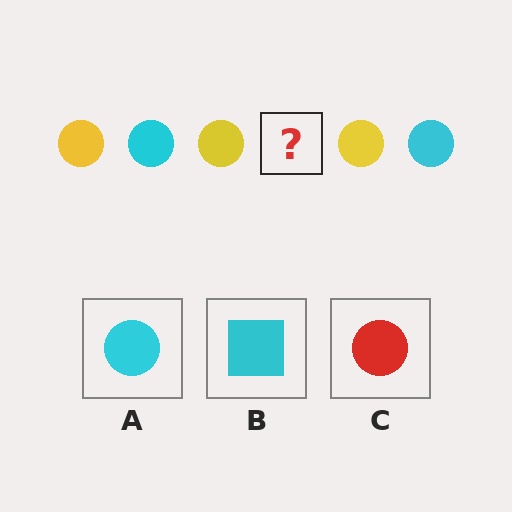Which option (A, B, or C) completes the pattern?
A.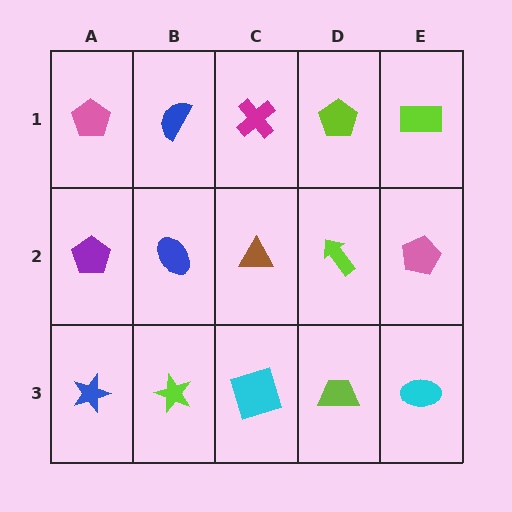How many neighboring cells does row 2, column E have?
3.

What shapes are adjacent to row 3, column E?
A pink pentagon (row 2, column E), a lime trapezoid (row 3, column D).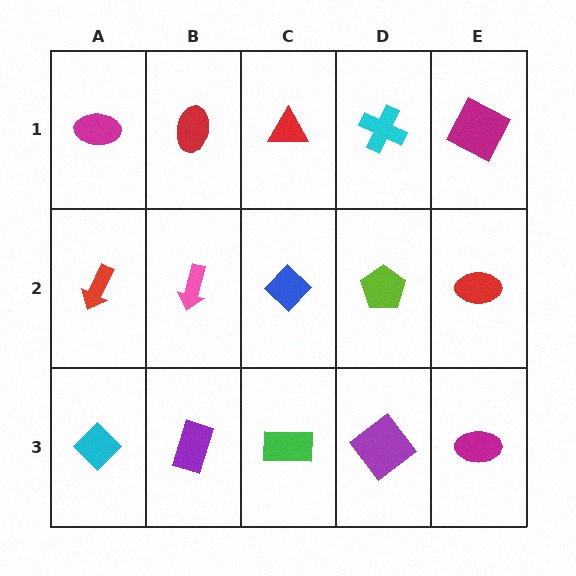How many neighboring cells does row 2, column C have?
4.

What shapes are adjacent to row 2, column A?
A magenta ellipse (row 1, column A), a cyan diamond (row 3, column A), a pink arrow (row 2, column B).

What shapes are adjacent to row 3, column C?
A blue diamond (row 2, column C), a purple rectangle (row 3, column B), a purple diamond (row 3, column D).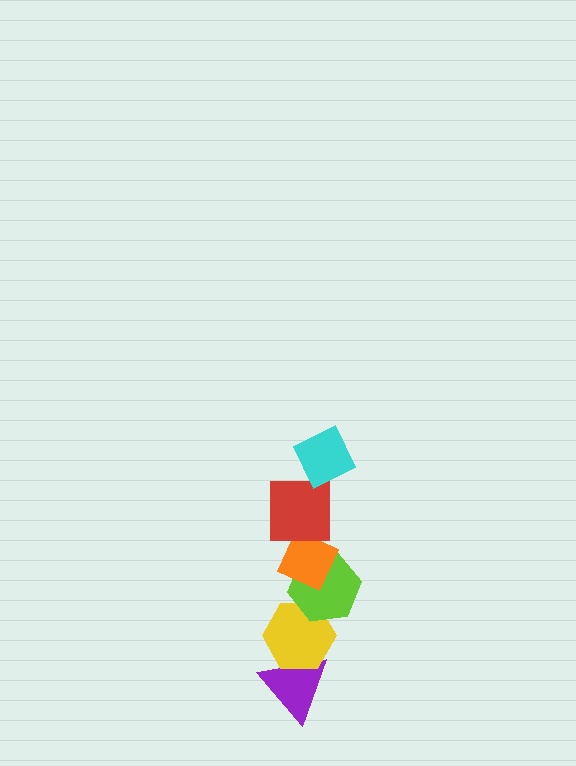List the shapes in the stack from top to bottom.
From top to bottom: the cyan diamond, the red square, the orange diamond, the lime hexagon, the yellow hexagon, the purple triangle.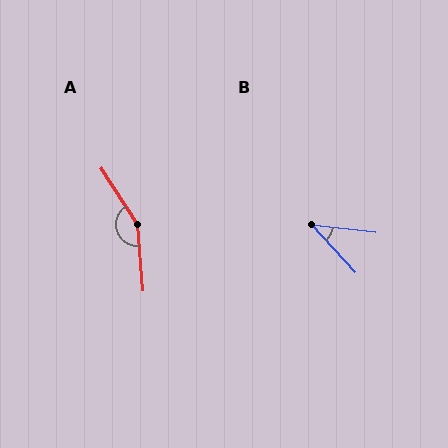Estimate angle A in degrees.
Approximately 152 degrees.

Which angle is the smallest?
B, at approximately 41 degrees.